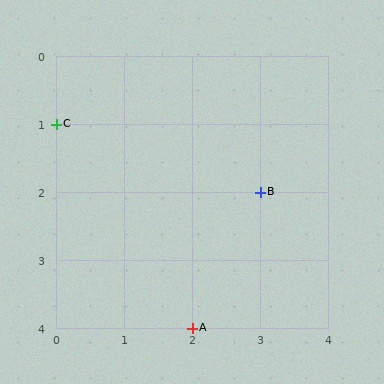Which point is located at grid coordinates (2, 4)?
Point A is at (2, 4).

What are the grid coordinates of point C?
Point C is at grid coordinates (0, 1).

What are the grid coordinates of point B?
Point B is at grid coordinates (3, 2).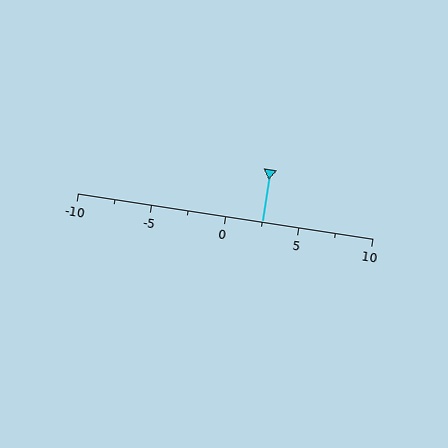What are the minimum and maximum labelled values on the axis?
The axis runs from -10 to 10.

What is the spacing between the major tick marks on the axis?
The major ticks are spaced 5 apart.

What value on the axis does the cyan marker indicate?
The marker indicates approximately 2.5.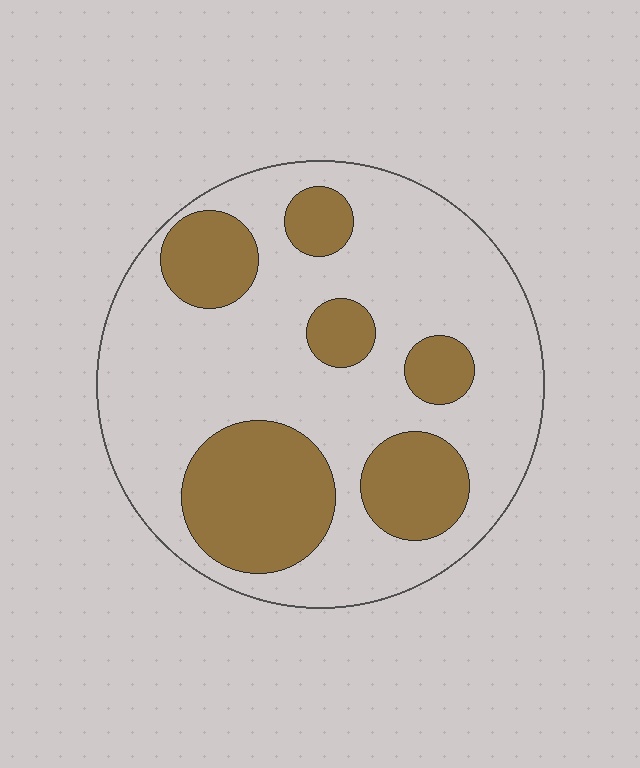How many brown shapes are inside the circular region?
6.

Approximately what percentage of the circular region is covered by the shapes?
Approximately 30%.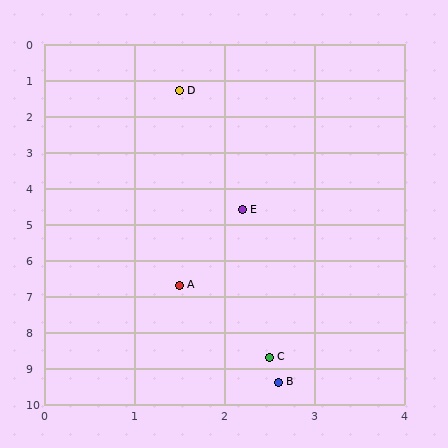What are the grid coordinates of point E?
Point E is at approximately (2.2, 4.6).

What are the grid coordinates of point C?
Point C is at approximately (2.5, 8.7).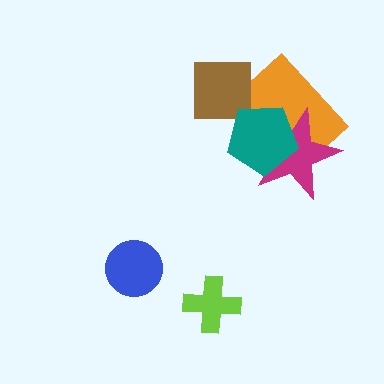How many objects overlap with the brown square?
0 objects overlap with the brown square.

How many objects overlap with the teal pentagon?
2 objects overlap with the teal pentagon.